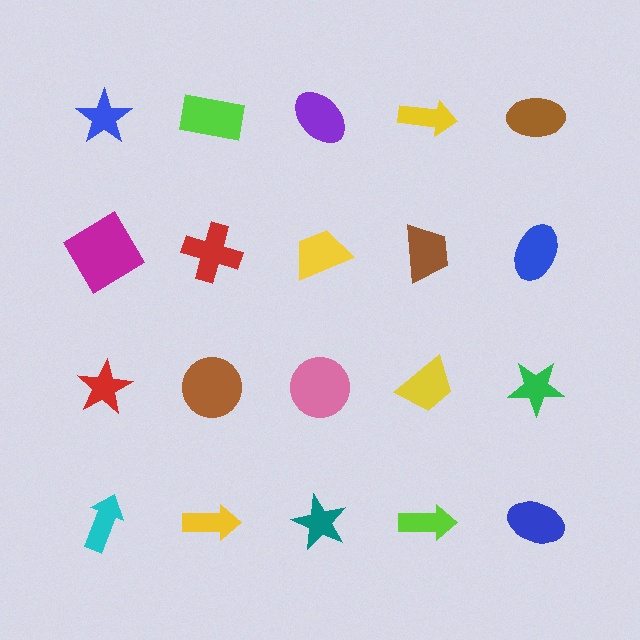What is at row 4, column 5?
A blue ellipse.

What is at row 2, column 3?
A yellow trapezoid.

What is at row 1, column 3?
A purple ellipse.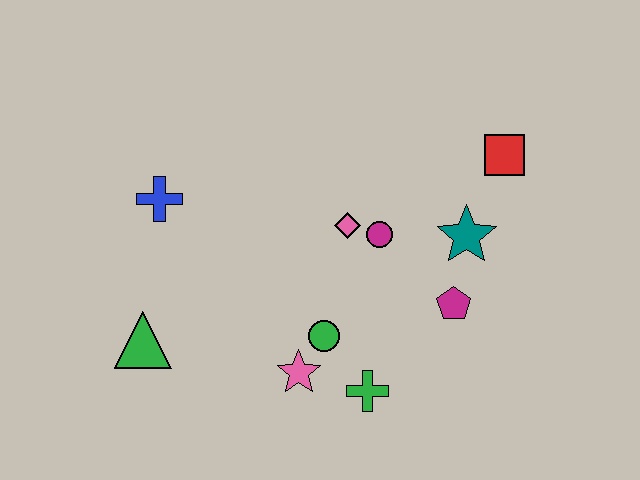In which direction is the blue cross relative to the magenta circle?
The blue cross is to the left of the magenta circle.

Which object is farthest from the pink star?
The red square is farthest from the pink star.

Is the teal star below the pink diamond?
Yes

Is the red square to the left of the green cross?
No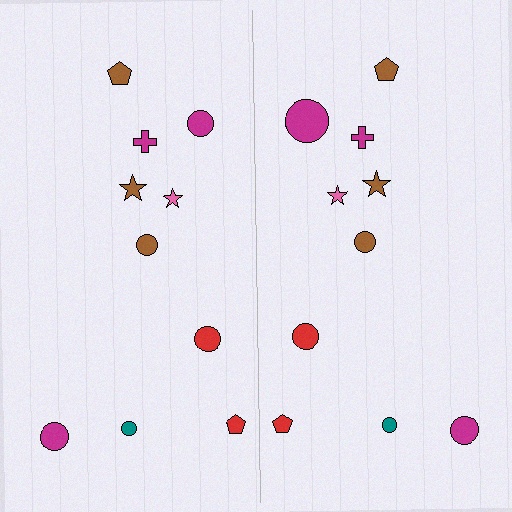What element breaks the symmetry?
The magenta circle on the right side has a different size than its mirror counterpart.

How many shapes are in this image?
There are 20 shapes in this image.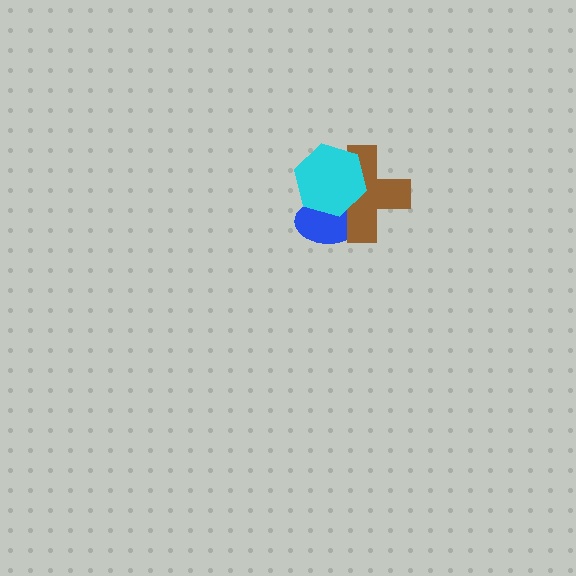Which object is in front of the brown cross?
The cyan hexagon is in front of the brown cross.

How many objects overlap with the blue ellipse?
2 objects overlap with the blue ellipse.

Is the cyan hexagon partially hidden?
No, no other shape covers it.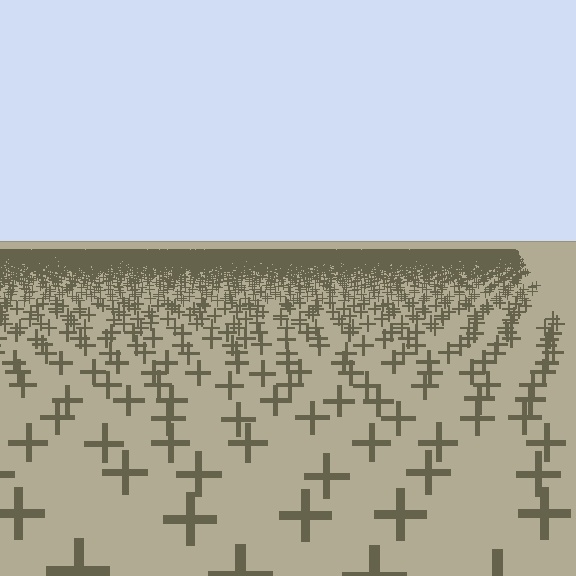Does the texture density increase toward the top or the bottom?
Density increases toward the top.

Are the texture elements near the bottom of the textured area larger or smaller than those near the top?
Larger. Near the bottom, elements are closer to the viewer and appear at a bigger on-screen size.